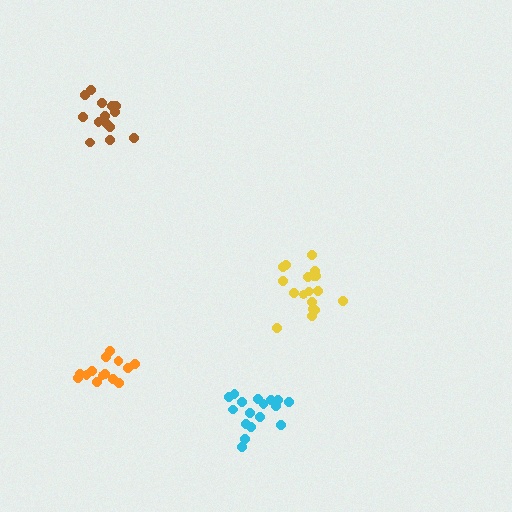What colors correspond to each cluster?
The clusters are colored: orange, brown, cyan, yellow.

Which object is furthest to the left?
The orange cluster is leftmost.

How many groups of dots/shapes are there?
There are 4 groups.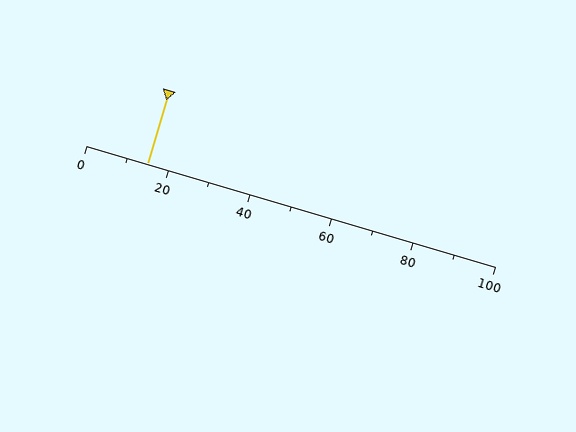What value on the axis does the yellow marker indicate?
The marker indicates approximately 15.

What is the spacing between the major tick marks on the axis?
The major ticks are spaced 20 apart.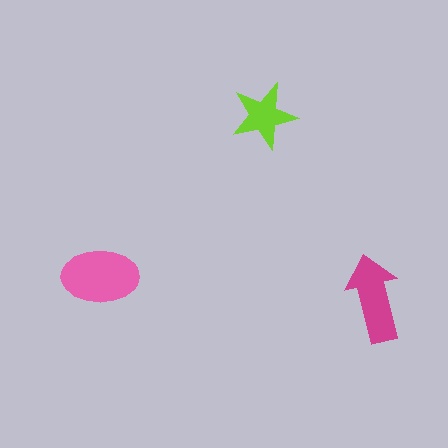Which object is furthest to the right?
The magenta arrow is rightmost.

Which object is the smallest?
The lime star.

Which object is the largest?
The pink ellipse.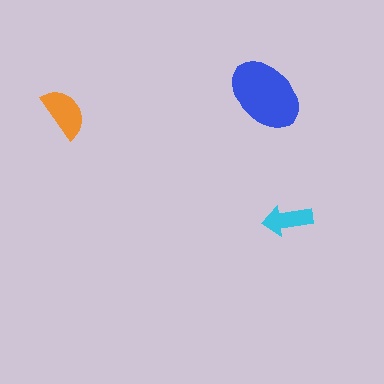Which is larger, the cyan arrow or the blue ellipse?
The blue ellipse.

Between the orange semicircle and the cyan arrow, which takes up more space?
The orange semicircle.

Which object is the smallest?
The cyan arrow.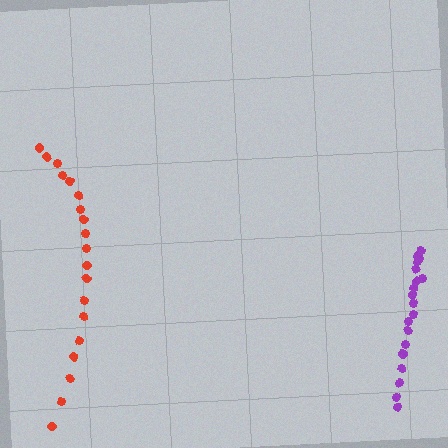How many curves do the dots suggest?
There are 2 distinct paths.